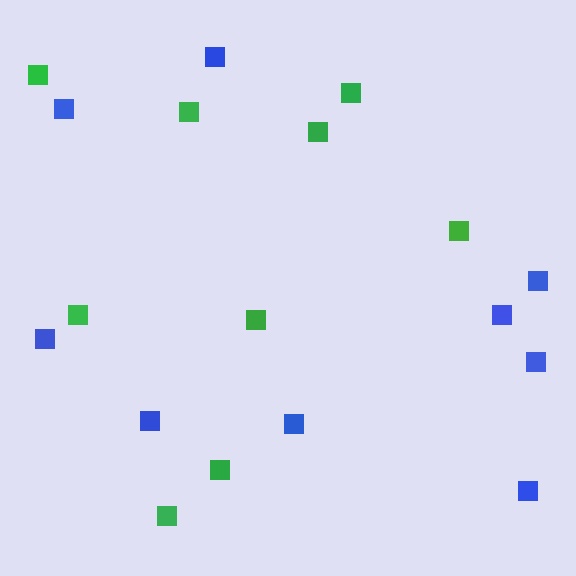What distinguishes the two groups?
There are 2 groups: one group of blue squares (9) and one group of green squares (9).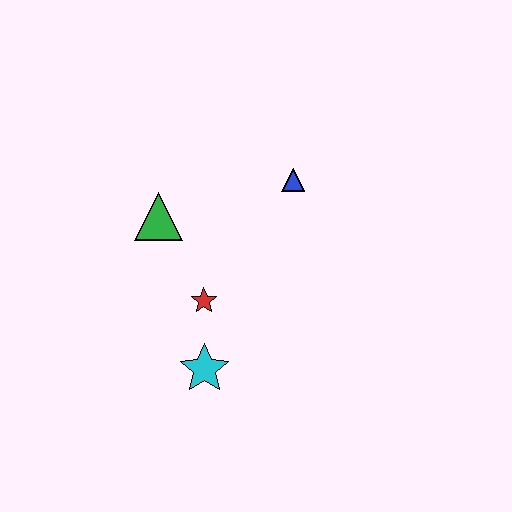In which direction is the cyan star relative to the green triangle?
The cyan star is below the green triangle.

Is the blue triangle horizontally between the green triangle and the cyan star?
No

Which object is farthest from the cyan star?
The blue triangle is farthest from the cyan star.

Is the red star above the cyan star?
Yes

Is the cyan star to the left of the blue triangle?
Yes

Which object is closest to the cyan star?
The red star is closest to the cyan star.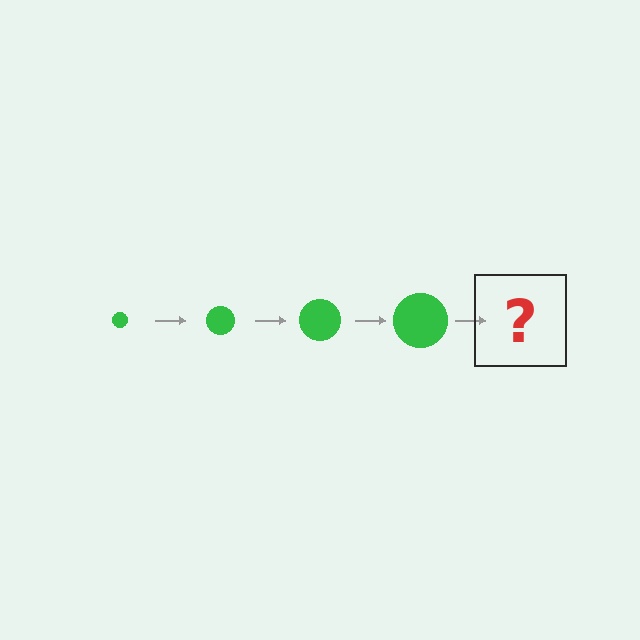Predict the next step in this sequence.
The next step is a green circle, larger than the previous one.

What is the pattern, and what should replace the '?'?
The pattern is that the circle gets progressively larger each step. The '?' should be a green circle, larger than the previous one.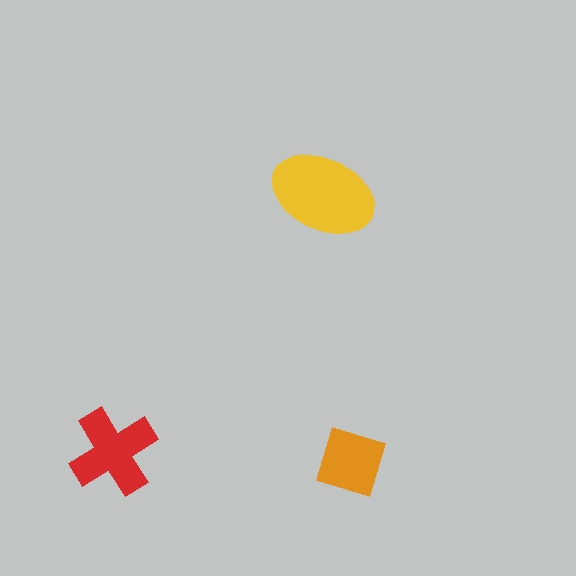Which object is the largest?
The yellow ellipse.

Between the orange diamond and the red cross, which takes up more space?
The red cross.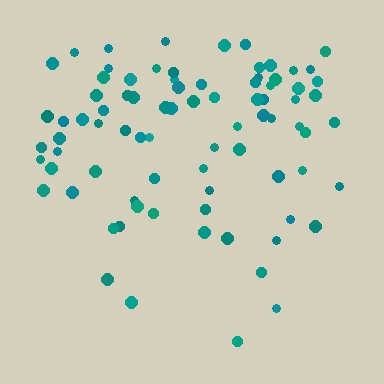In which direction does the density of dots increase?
From bottom to top, with the top side densest.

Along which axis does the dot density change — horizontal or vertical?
Vertical.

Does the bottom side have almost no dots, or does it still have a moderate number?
Still a moderate number, just noticeably fewer than the top.